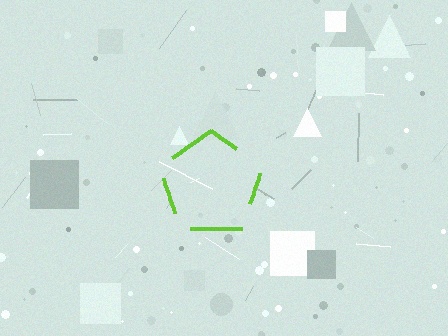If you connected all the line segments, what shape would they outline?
They would outline a pentagon.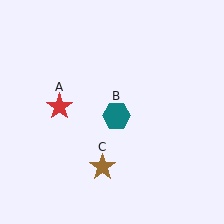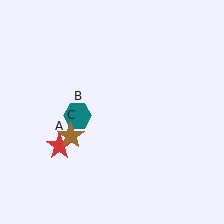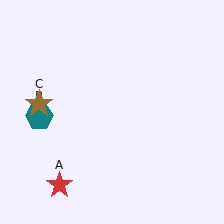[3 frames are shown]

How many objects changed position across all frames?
3 objects changed position: red star (object A), teal hexagon (object B), brown star (object C).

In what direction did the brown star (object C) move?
The brown star (object C) moved up and to the left.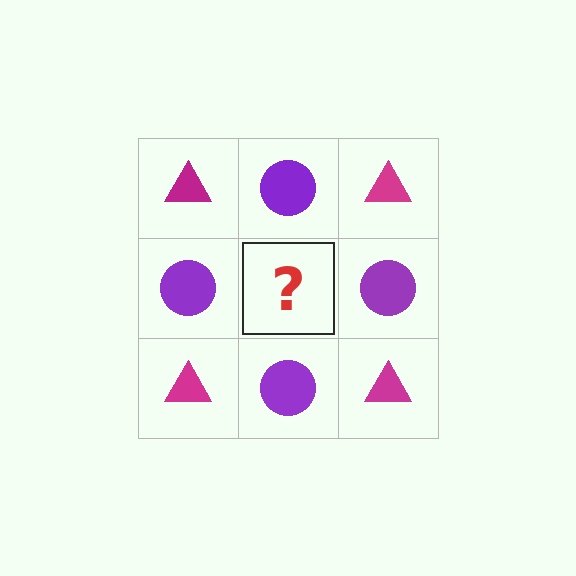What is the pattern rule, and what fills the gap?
The rule is that it alternates magenta triangle and purple circle in a checkerboard pattern. The gap should be filled with a magenta triangle.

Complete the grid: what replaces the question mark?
The question mark should be replaced with a magenta triangle.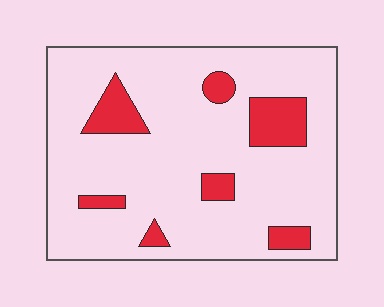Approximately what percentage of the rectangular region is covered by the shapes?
Approximately 15%.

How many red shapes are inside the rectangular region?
7.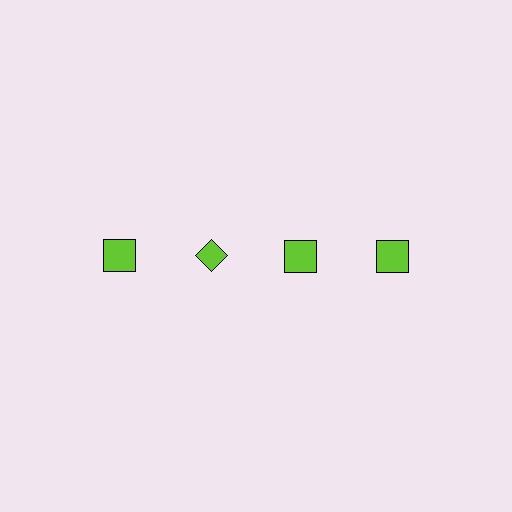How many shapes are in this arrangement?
There are 4 shapes arranged in a grid pattern.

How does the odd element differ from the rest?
It has a different shape: diamond instead of square.